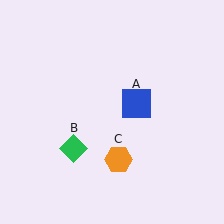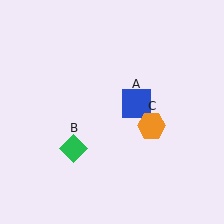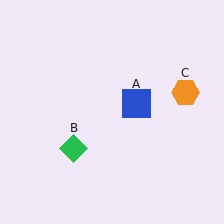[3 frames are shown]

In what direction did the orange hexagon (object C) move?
The orange hexagon (object C) moved up and to the right.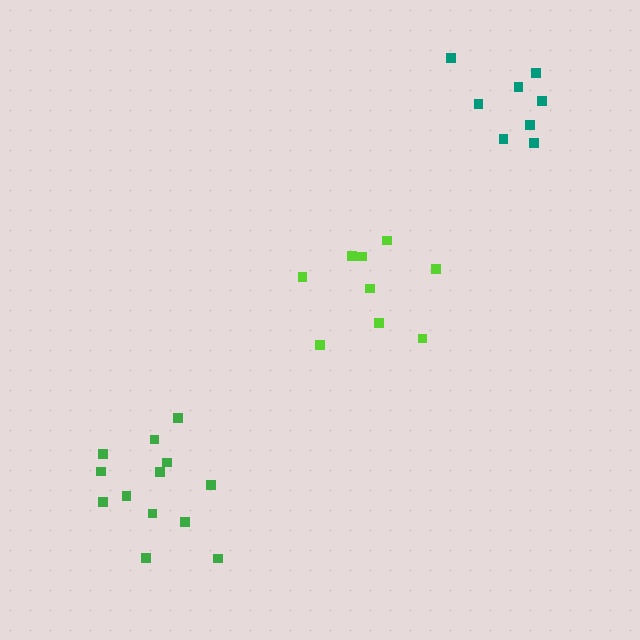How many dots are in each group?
Group 1: 9 dots, Group 2: 8 dots, Group 3: 13 dots (30 total).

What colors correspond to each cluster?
The clusters are colored: lime, teal, green.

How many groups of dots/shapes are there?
There are 3 groups.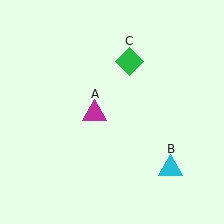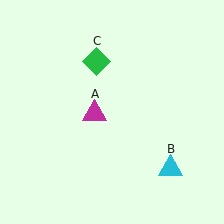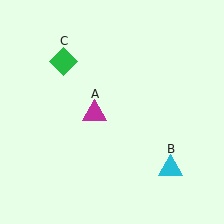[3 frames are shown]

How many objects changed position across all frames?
1 object changed position: green diamond (object C).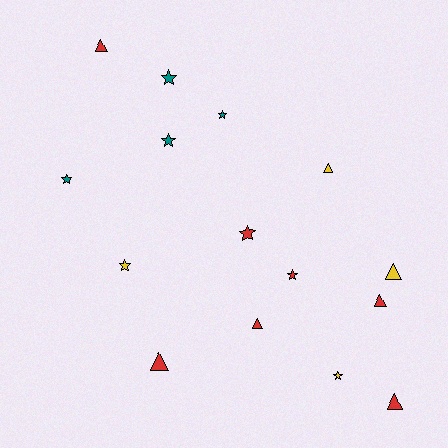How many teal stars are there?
There are 4 teal stars.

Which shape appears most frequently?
Star, with 8 objects.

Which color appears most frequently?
Red, with 7 objects.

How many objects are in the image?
There are 15 objects.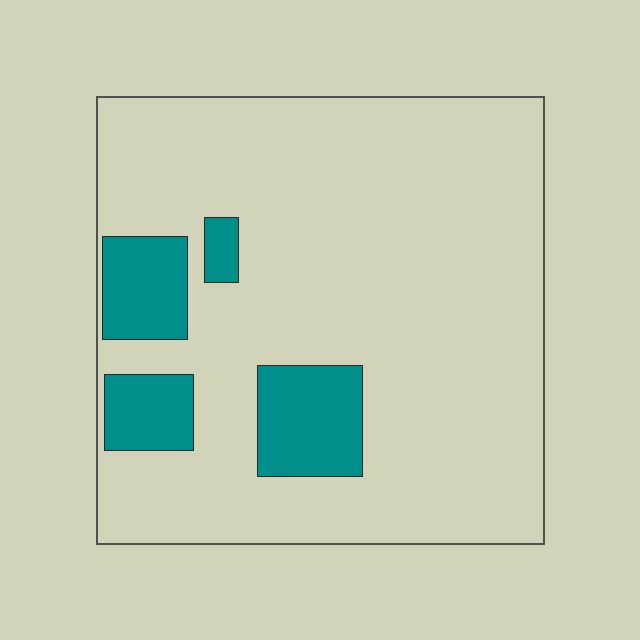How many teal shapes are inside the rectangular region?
4.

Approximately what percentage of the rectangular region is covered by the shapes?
Approximately 15%.